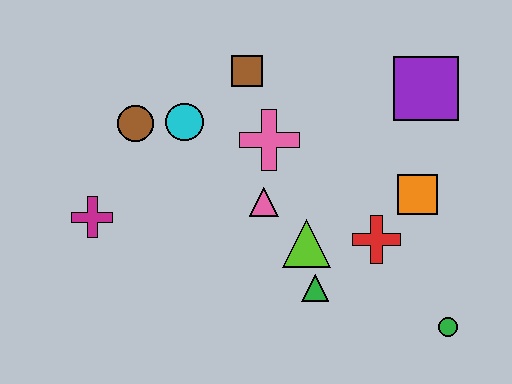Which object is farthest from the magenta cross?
The green circle is farthest from the magenta cross.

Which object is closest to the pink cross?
The pink triangle is closest to the pink cross.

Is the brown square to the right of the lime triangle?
No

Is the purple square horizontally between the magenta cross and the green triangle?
No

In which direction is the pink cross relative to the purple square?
The pink cross is to the left of the purple square.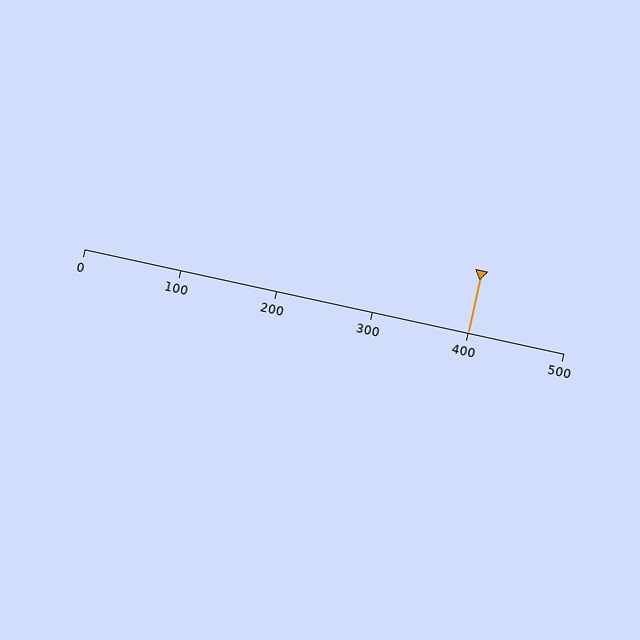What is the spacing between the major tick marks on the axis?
The major ticks are spaced 100 apart.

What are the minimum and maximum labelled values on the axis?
The axis runs from 0 to 500.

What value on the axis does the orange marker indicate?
The marker indicates approximately 400.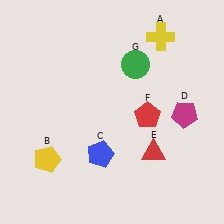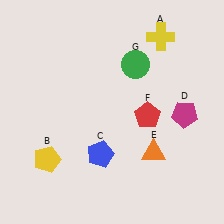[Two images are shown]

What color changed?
The triangle (E) changed from red in Image 1 to orange in Image 2.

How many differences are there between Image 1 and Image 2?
There is 1 difference between the two images.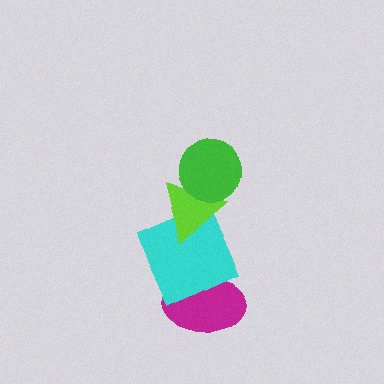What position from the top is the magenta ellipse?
The magenta ellipse is 4th from the top.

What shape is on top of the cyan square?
The lime triangle is on top of the cyan square.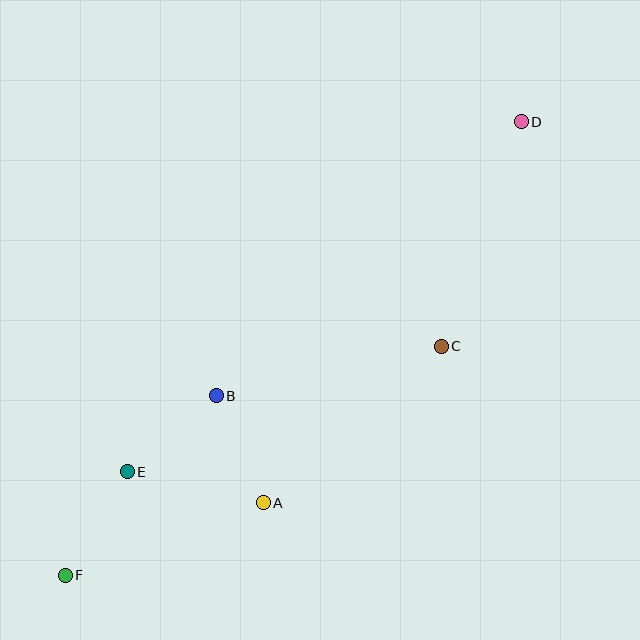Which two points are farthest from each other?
Points D and F are farthest from each other.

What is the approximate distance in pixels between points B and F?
The distance between B and F is approximately 235 pixels.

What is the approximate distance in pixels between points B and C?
The distance between B and C is approximately 231 pixels.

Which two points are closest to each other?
Points A and B are closest to each other.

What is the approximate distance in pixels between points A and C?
The distance between A and C is approximately 238 pixels.